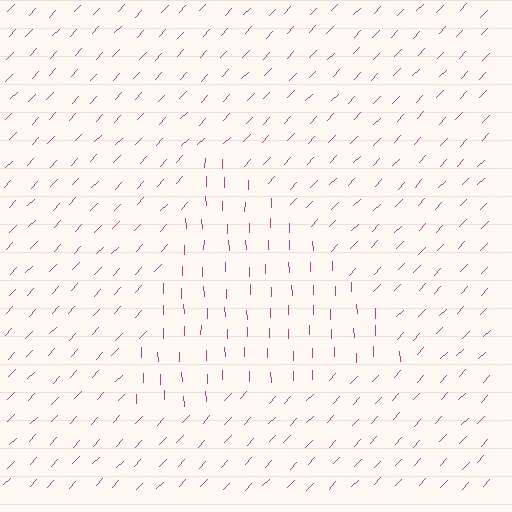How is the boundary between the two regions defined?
The boundary is defined purely by a change in line orientation (approximately 45 degrees difference). All lines are the same color and thickness.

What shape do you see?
I see a triangle.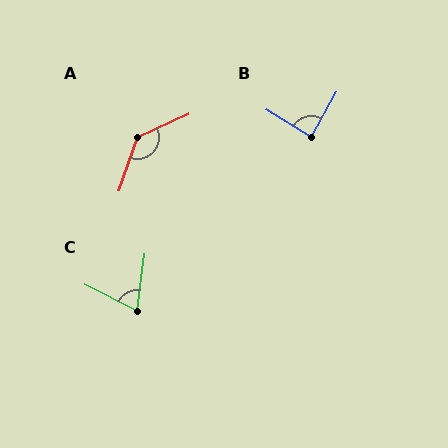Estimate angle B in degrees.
Approximately 87 degrees.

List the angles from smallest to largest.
C (71°), B (87°), A (133°).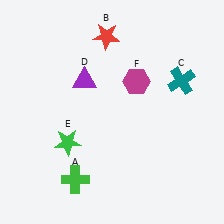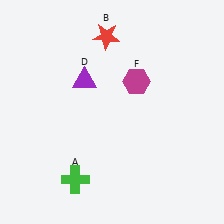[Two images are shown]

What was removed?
The teal cross (C), the green star (E) were removed in Image 2.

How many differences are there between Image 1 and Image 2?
There are 2 differences between the two images.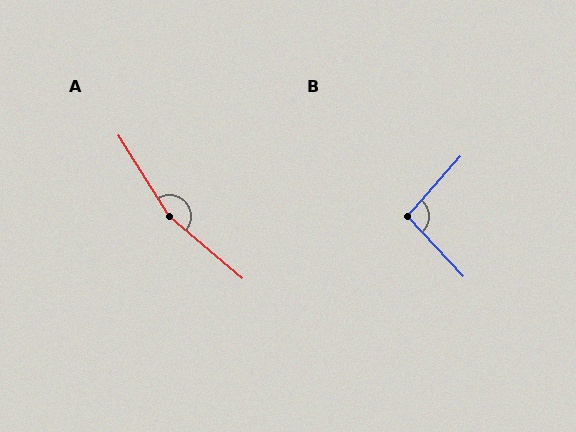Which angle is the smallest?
B, at approximately 95 degrees.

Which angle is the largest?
A, at approximately 162 degrees.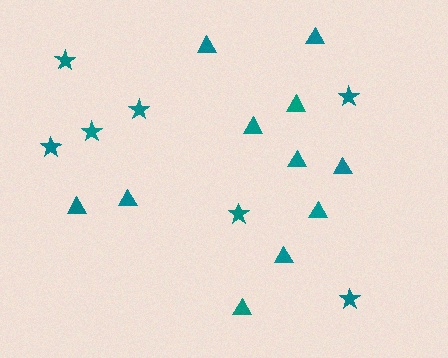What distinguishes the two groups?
There are 2 groups: one group of triangles (11) and one group of stars (7).